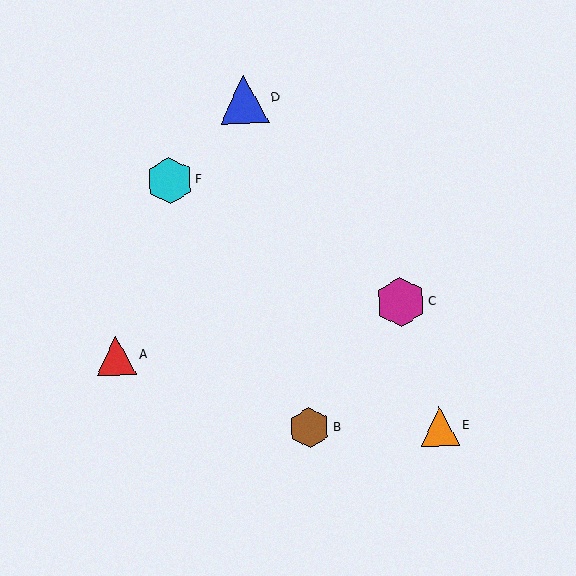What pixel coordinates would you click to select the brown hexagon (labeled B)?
Click at (309, 428) to select the brown hexagon B.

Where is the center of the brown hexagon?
The center of the brown hexagon is at (309, 428).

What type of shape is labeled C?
Shape C is a magenta hexagon.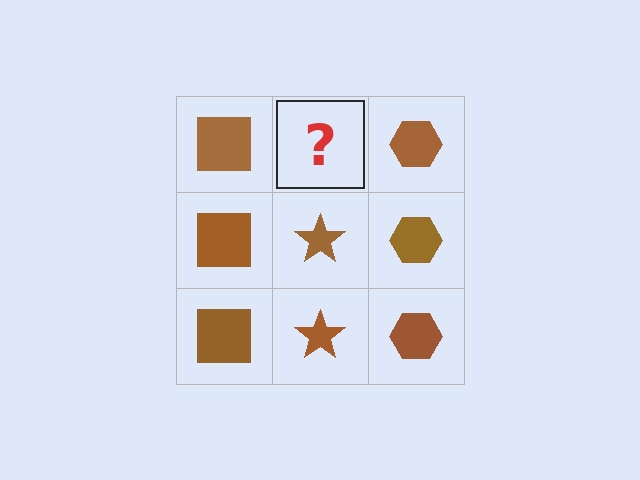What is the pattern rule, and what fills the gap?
The rule is that each column has a consistent shape. The gap should be filled with a brown star.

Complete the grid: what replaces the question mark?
The question mark should be replaced with a brown star.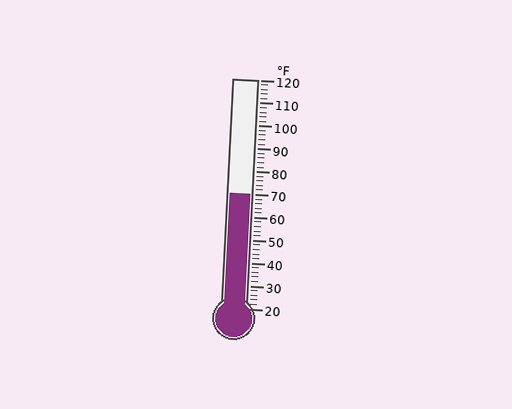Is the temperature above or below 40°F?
The temperature is above 40°F.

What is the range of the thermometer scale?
The thermometer scale ranges from 20°F to 120°F.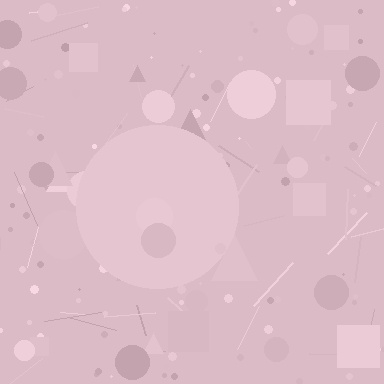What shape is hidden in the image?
A circle is hidden in the image.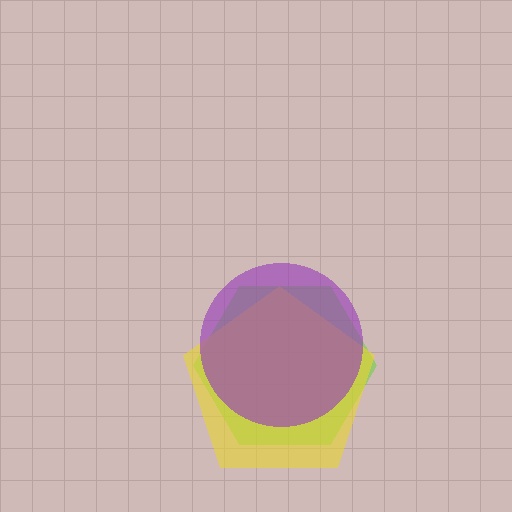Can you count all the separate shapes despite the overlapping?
Yes, there are 3 separate shapes.